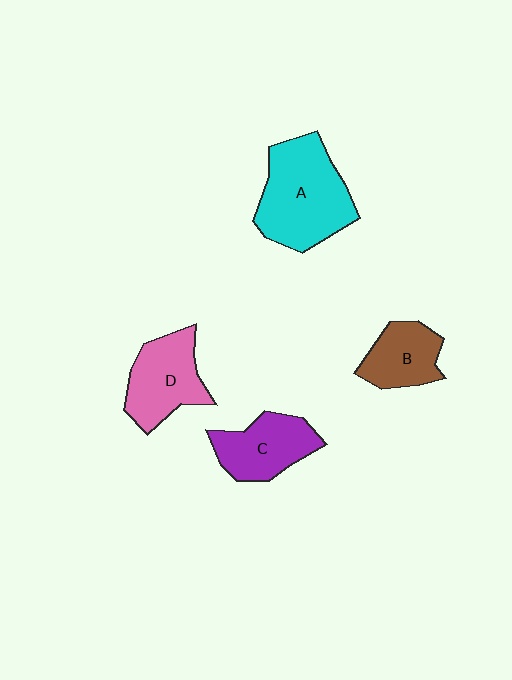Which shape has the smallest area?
Shape B (brown).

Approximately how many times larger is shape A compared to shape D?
Approximately 1.4 times.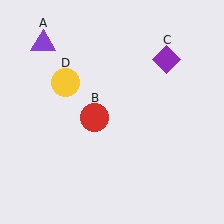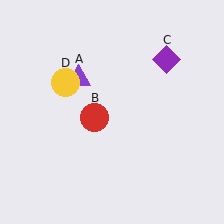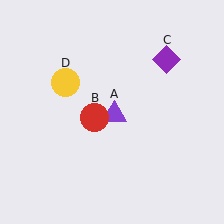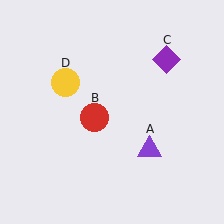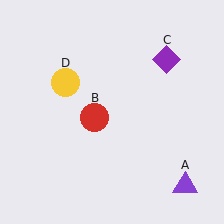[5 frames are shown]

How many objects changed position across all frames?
1 object changed position: purple triangle (object A).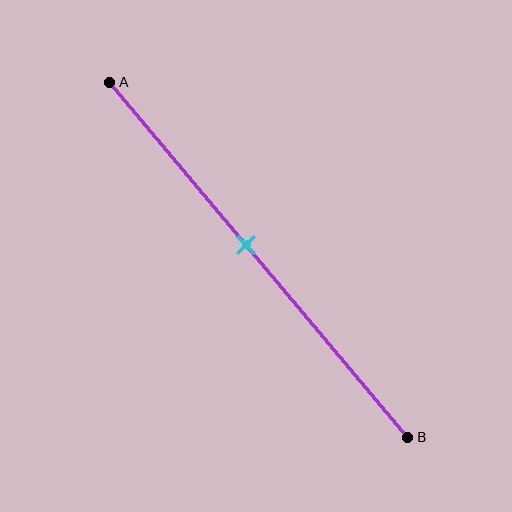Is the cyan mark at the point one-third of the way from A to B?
No, the mark is at about 45% from A, not at the 33% one-third point.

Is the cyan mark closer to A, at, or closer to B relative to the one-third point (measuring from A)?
The cyan mark is closer to point B than the one-third point of segment AB.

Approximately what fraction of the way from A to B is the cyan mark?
The cyan mark is approximately 45% of the way from A to B.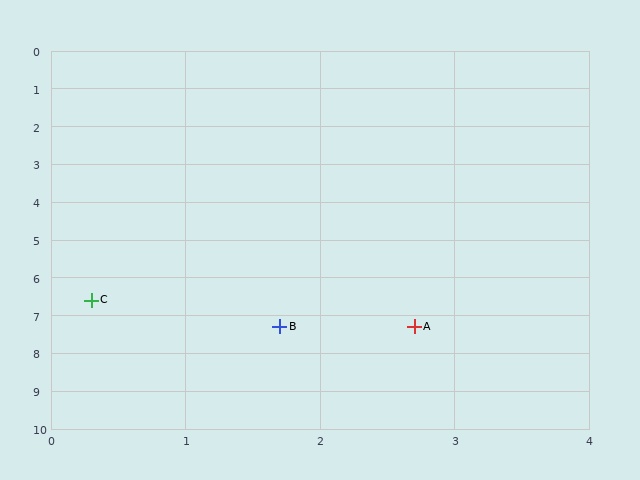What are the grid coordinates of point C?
Point C is at approximately (0.3, 6.6).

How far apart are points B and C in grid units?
Points B and C are about 1.6 grid units apart.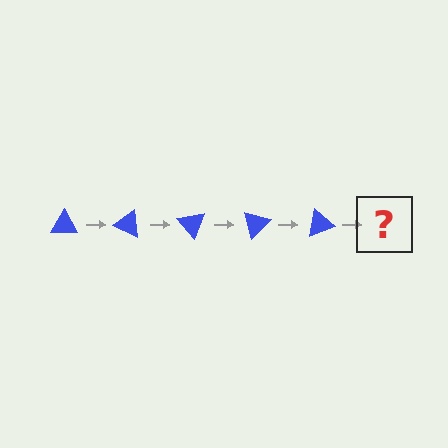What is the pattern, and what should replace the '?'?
The pattern is that the triangle rotates 25 degrees each step. The '?' should be a blue triangle rotated 125 degrees.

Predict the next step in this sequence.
The next step is a blue triangle rotated 125 degrees.